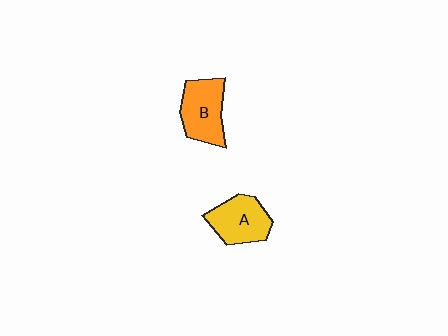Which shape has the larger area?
Shape B (orange).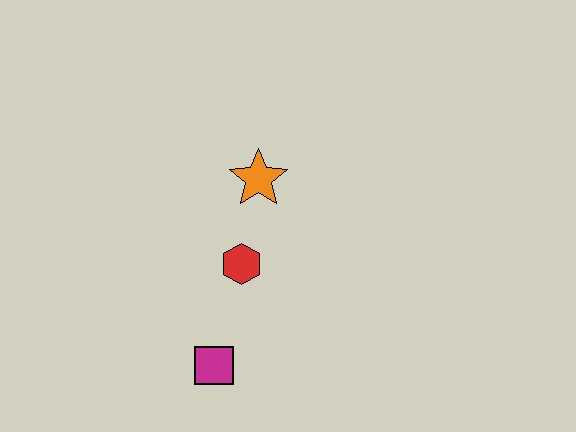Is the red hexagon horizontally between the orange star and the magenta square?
Yes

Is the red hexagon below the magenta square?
No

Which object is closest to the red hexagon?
The orange star is closest to the red hexagon.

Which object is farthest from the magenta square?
The orange star is farthest from the magenta square.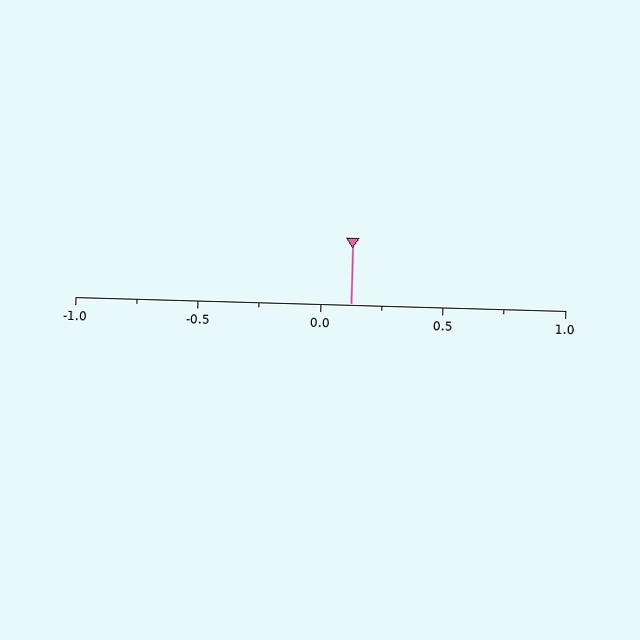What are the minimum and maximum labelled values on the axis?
The axis runs from -1.0 to 1.0.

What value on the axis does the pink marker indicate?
The marker indicates approximately 0.12.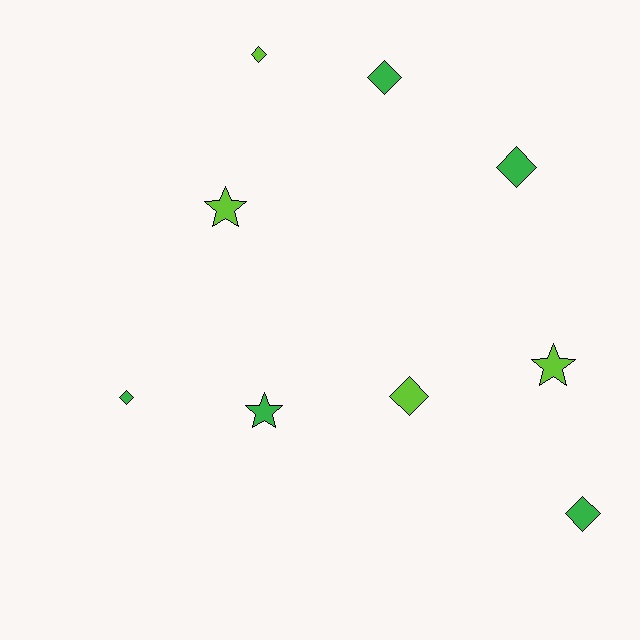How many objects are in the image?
There are 9 objects.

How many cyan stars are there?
There are no cyan stars.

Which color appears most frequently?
Green, with 5 objects.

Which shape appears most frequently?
Diamond, with 6 objects.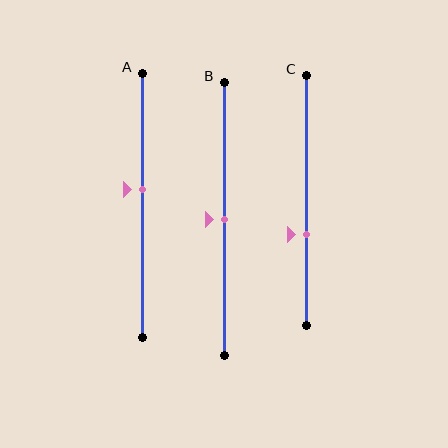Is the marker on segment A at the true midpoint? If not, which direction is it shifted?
No, the marker on segment A is shifted upward by about 6% of the segment length.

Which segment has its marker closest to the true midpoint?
Segment B has its marker closest to the true midpoint.